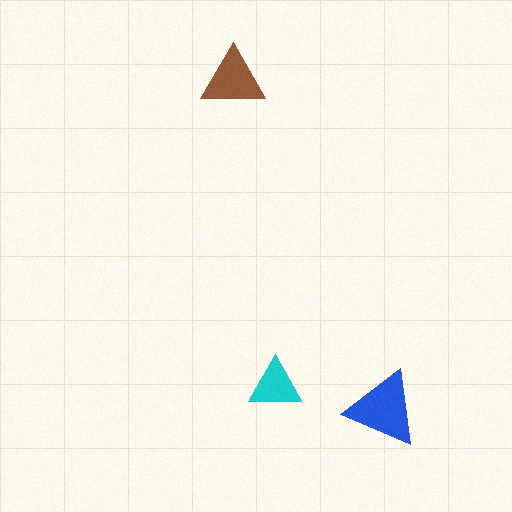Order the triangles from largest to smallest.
the blue one, the brown one, the cyan one.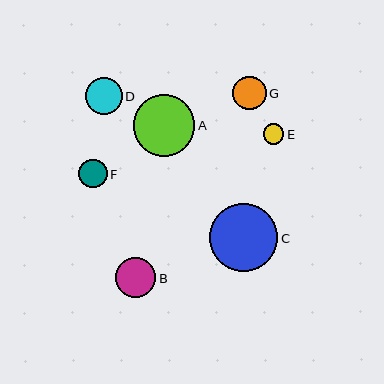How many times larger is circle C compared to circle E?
Circle C is approximately 3.3 times the size of circle E.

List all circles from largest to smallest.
From largest to smallest: C, A, B, D, G, F, E.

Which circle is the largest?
Circle C is the largest with a size of approximately 68 pixels.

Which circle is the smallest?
Circle E is the smallest with a size of approximately 20 pixels.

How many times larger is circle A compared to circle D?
Circle A is approximately 1.7 times the size of circle D.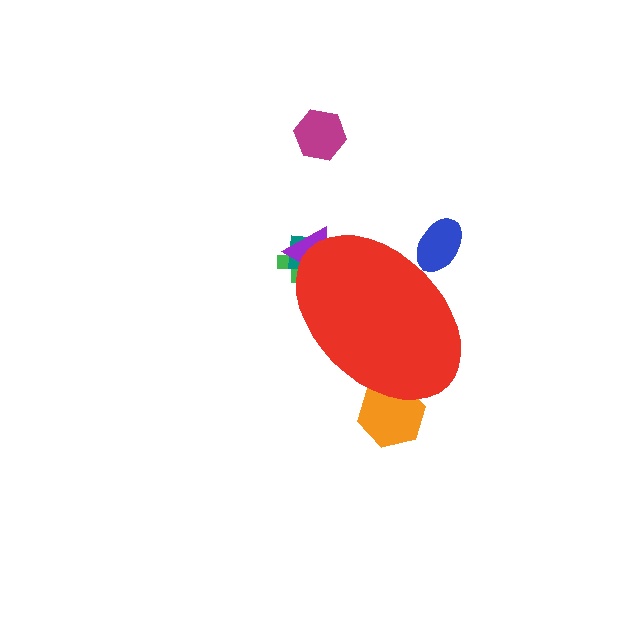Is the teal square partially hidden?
Yes, the teal square is partially hidden behind the red ellipse.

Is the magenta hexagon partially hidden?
No, the magenta hexagon is fully visible.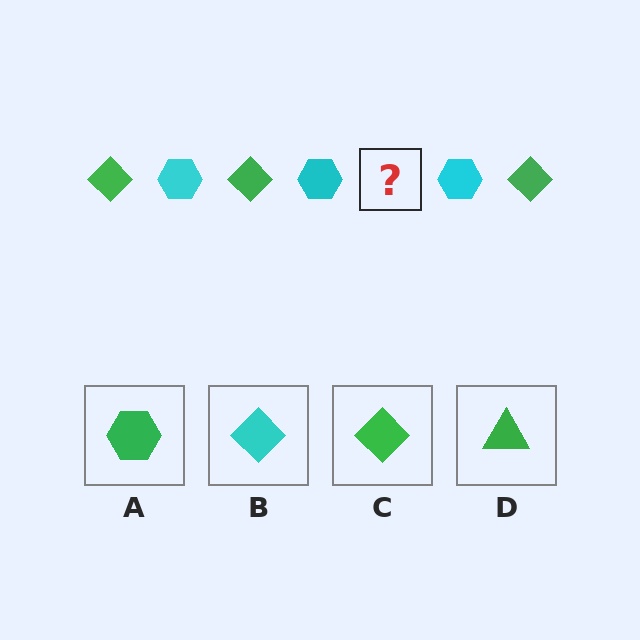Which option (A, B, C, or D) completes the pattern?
C.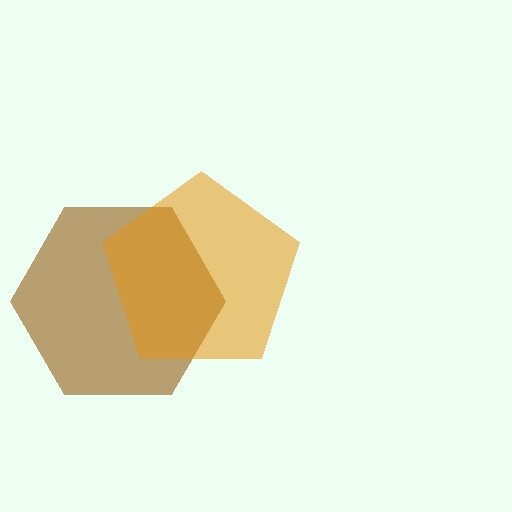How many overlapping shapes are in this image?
There are 2 overlapping shapes in the image.